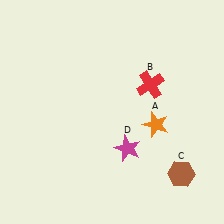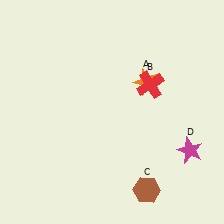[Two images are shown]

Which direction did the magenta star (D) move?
The magenta star (D) moved right.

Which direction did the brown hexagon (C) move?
The brown hexagon (C) moved left.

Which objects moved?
The objects that moved are: the orange star (A), the brown hexagon (C), the magenta star (D).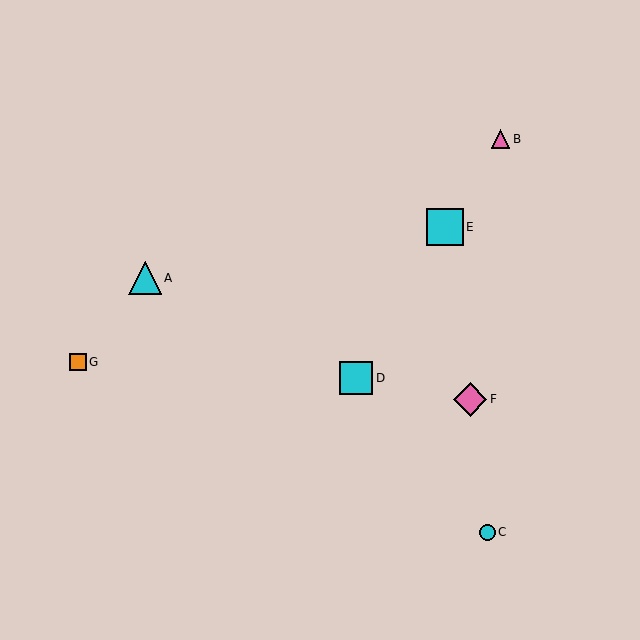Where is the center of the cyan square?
The center of the cyan square is at (445, 227).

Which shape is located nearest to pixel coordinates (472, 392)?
The pink diamond (labeled F) at (470, 399) is nearest to that location.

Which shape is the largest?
The cyan square (labeled E) is the largest.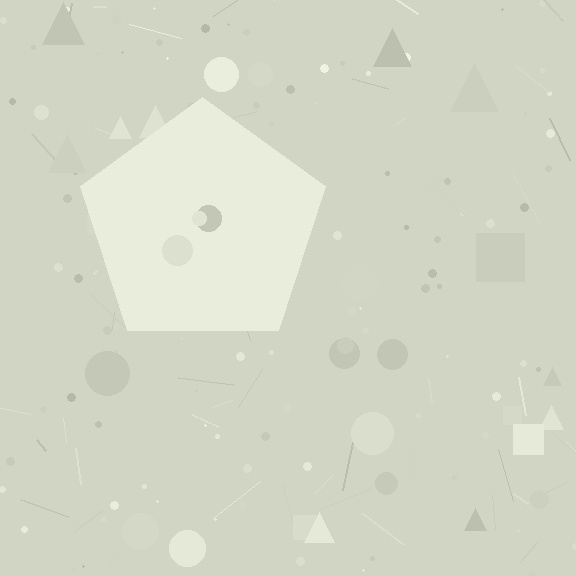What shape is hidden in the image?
A pentagon is hidden in the image.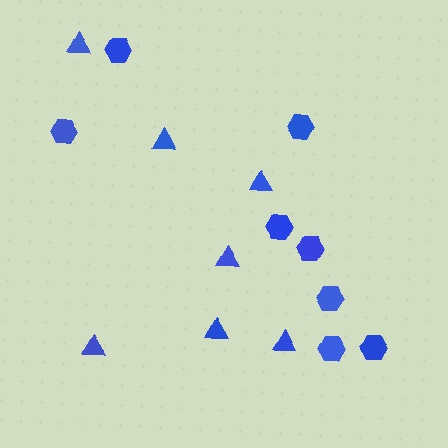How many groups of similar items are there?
There are 2 groups: one group of triangles (7) and one group of hexagons (8).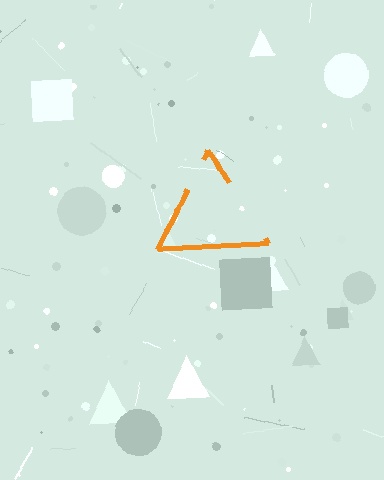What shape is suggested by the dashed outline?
The dashed outline suggests a triangle.